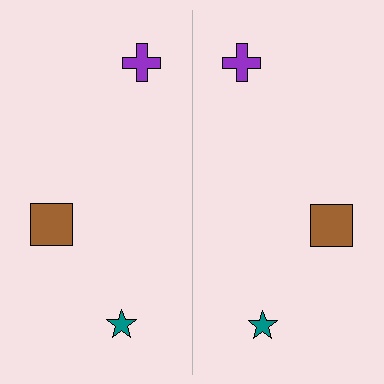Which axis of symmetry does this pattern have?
The pattern has a vertical axis of symmetry running through the center of the image.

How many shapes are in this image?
There are 6 shapes in this image.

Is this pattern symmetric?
Yes, this pattern has bilateral (reflection) symmetry.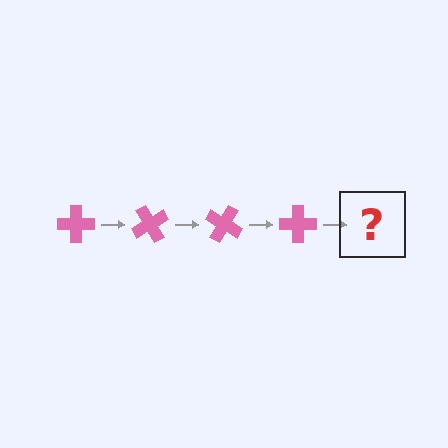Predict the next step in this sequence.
The next step is a pink cross rotated 240 degrees.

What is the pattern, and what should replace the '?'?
The pattern is that the cross rotates 60 degrees each step. The '?' should be a pink cross rotated 240 degrees.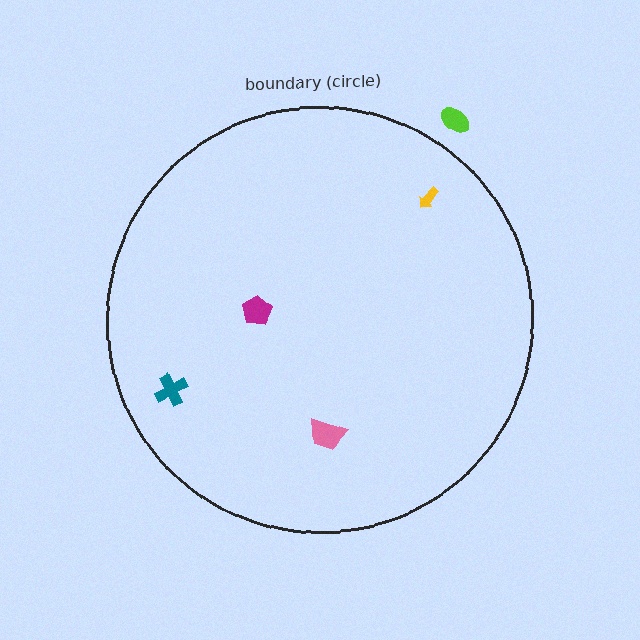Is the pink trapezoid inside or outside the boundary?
Inside.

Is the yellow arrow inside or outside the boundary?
Inside.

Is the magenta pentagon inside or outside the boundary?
Inside.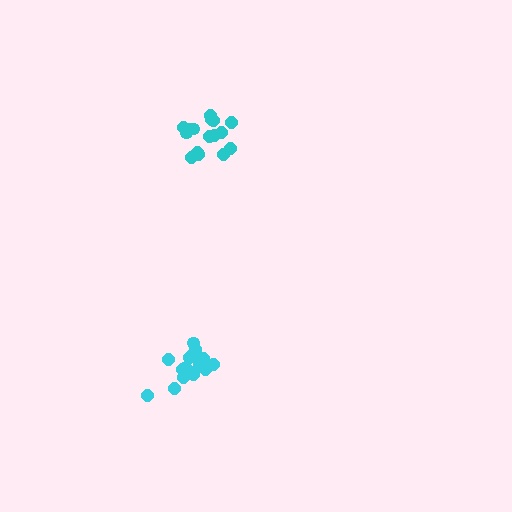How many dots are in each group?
Group 1: 16 dots, Group 2: 17 dots (33 total).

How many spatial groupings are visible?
There are 2 spatial groupings.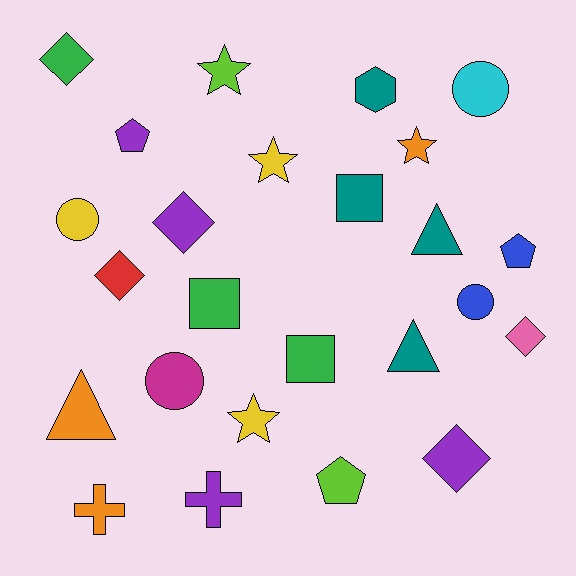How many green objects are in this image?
There are 3 green objects.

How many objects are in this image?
There are 25 objects.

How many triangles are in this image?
There are 3 triangles.